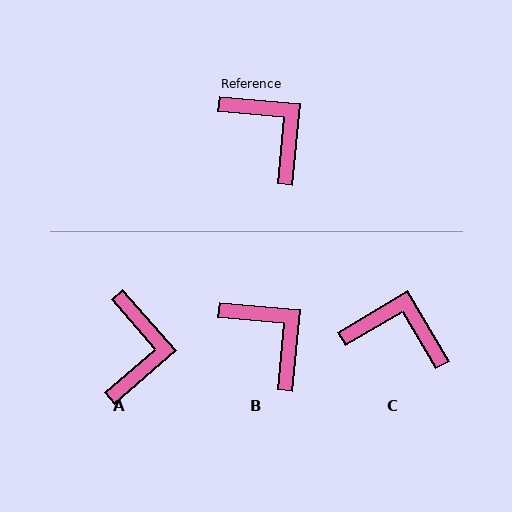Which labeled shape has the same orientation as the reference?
B.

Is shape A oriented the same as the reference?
No, it is off by about 44 degrees.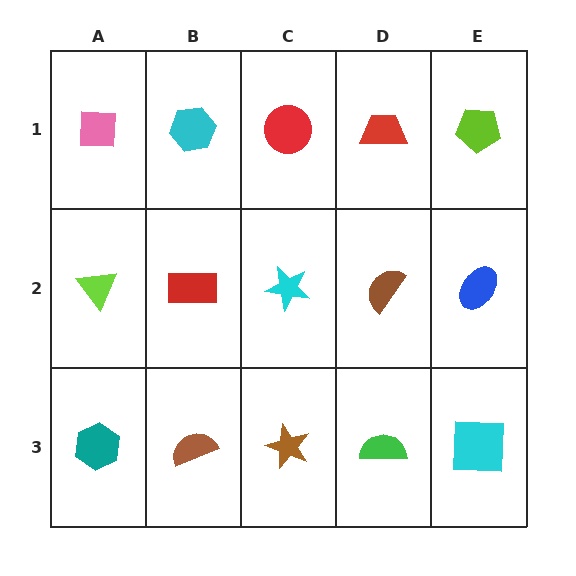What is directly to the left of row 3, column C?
A brown semicircle.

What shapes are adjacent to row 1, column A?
A lime triangle (row 2, column A), a cyan hexagon (row 1, column B).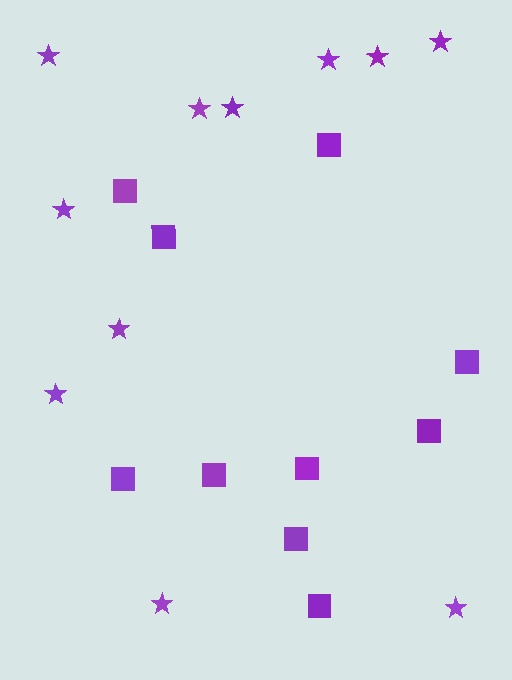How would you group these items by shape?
There are 2 groups: one group of squares (10) and one group of stars (11).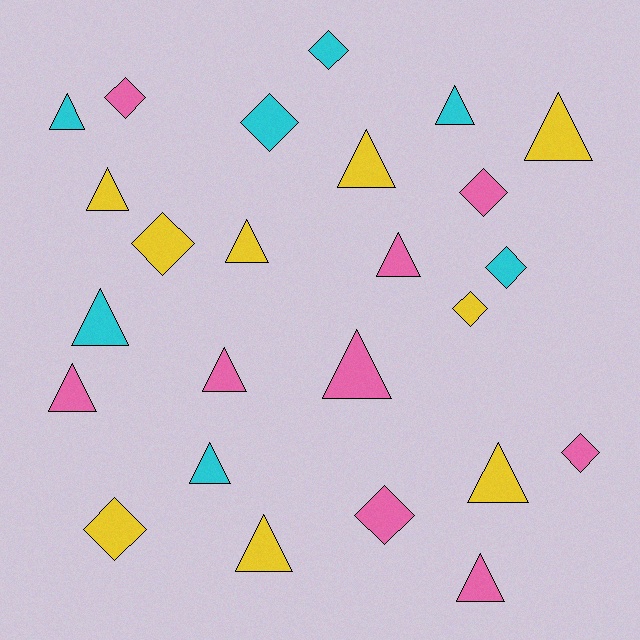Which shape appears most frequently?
Triangle, with 15 objects.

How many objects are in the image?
There are 25 objects.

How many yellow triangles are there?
There are 6 yellow triangles.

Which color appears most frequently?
Yellow, with 9 objects.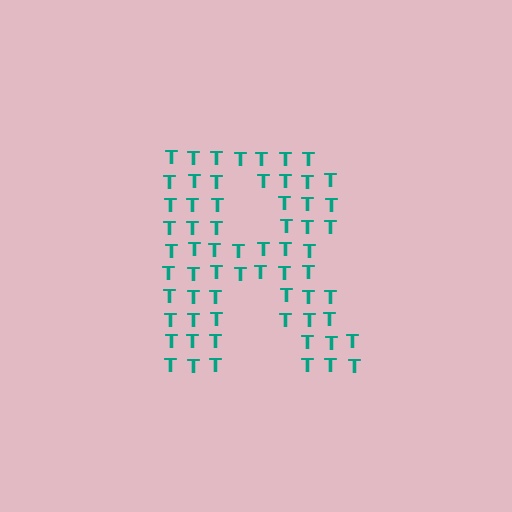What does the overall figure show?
The overall figure shows the letter R.